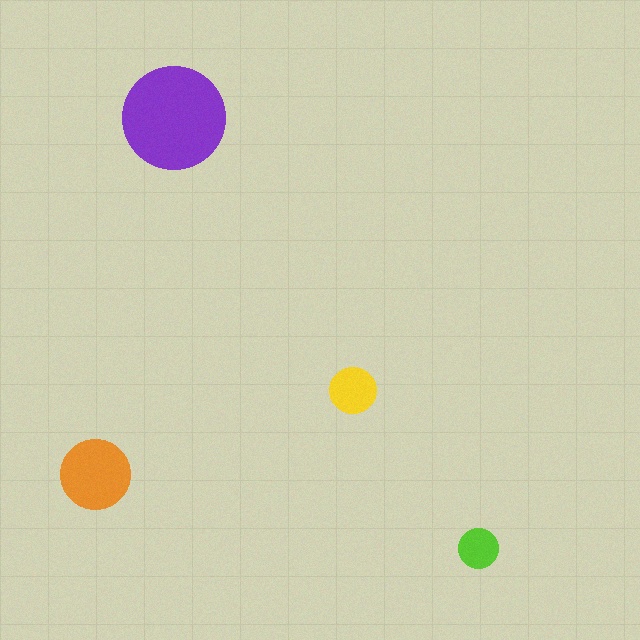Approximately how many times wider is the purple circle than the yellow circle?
About 2 times wider.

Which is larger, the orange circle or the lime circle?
The orange one.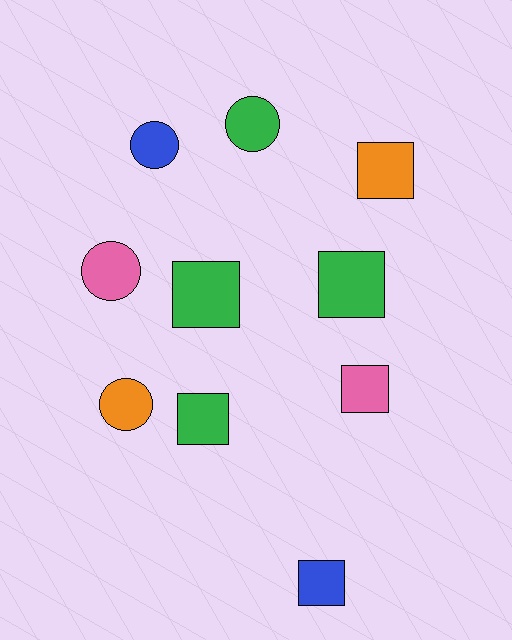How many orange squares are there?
There is 1 orange square.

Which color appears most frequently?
Green, with 4 objects.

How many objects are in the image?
There are 10 objects.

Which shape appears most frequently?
Square, with 6 objects.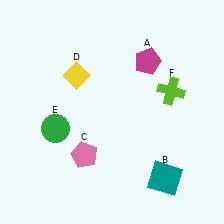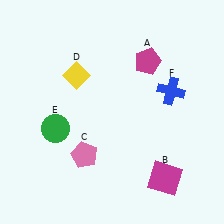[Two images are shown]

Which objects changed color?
B changed from teal to magenta. F changed from lime to blue.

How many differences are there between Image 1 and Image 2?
There are 2 differences between the two images.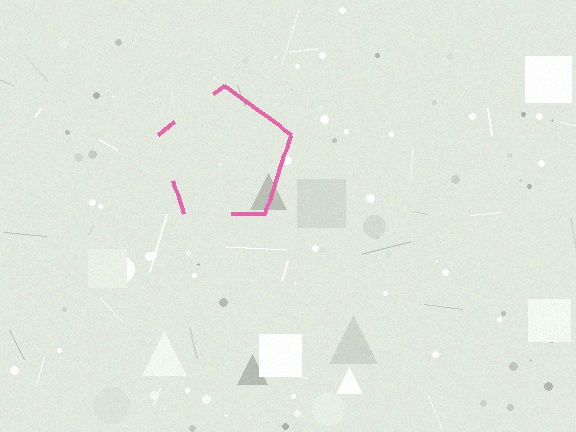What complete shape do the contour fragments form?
The contour fragments form a pentagon.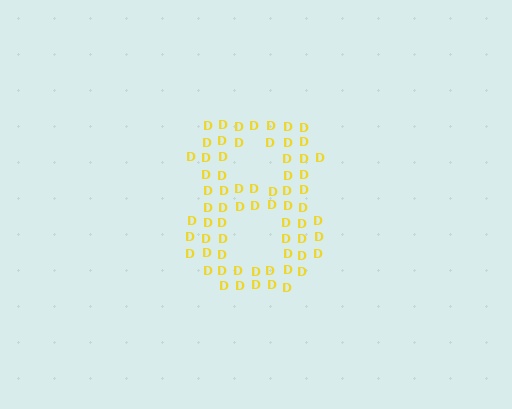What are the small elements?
The small elements are letter D's.